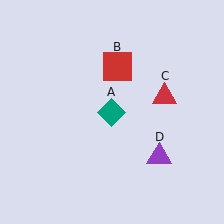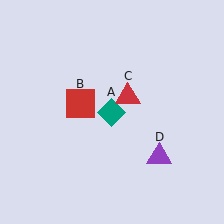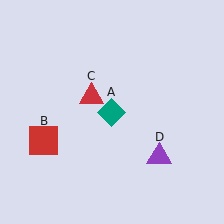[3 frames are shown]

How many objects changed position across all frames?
2 objects changed position: red square (object B), red triangle (object C).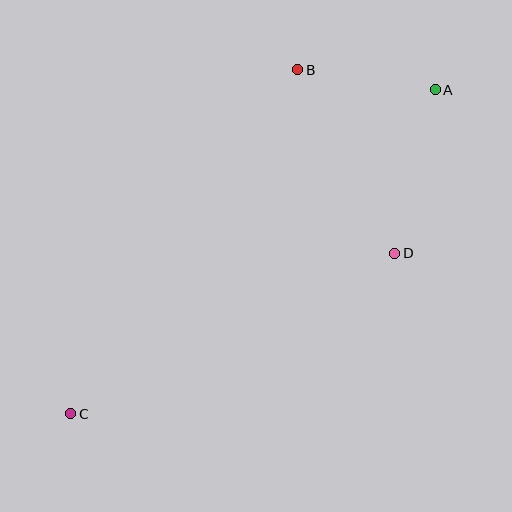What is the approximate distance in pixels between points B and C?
The distance between B and C is approximately 412 pixels.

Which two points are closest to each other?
Points A and B are closest to each other.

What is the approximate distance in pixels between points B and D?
The distance between B and D is approximately 208 pixels.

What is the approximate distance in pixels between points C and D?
The distance between C and D is approximately 362 pixels.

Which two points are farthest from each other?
Points A and C are farthest from each other.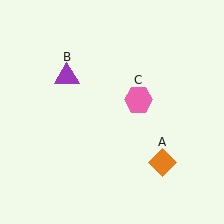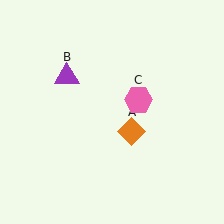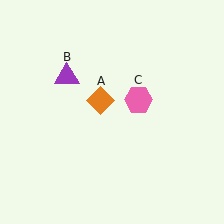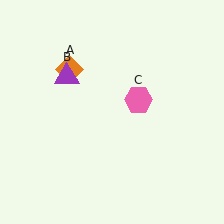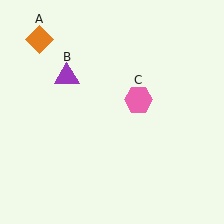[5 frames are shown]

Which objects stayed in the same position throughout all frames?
Purple triangle (object B) and pink hexagon (object C) remained stationary.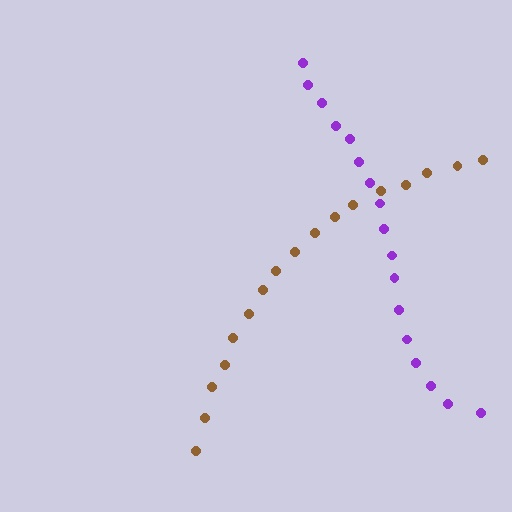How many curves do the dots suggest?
There are 2 distinct paths.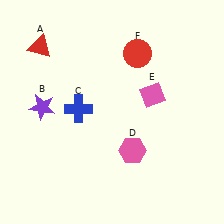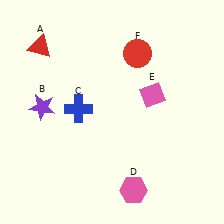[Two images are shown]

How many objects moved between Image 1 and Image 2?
1 object moved between the two images.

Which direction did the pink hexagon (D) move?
The pink hexagon (D) moved down.